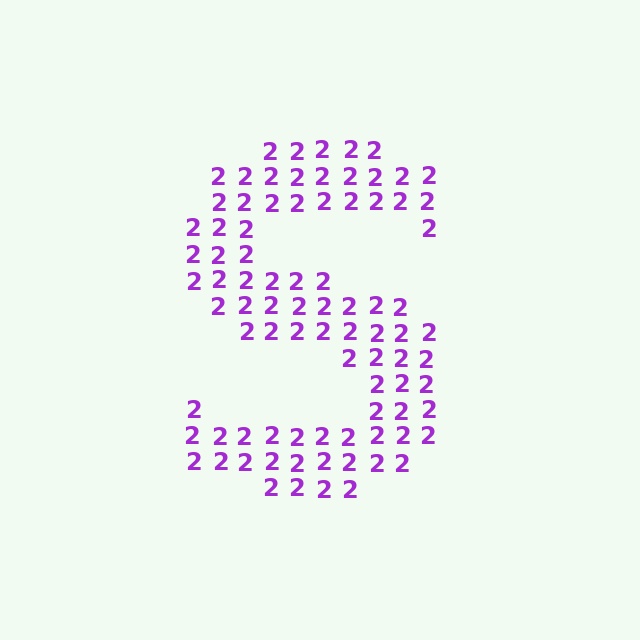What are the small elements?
The small elements are digit 2's.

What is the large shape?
The large shape is the letter S.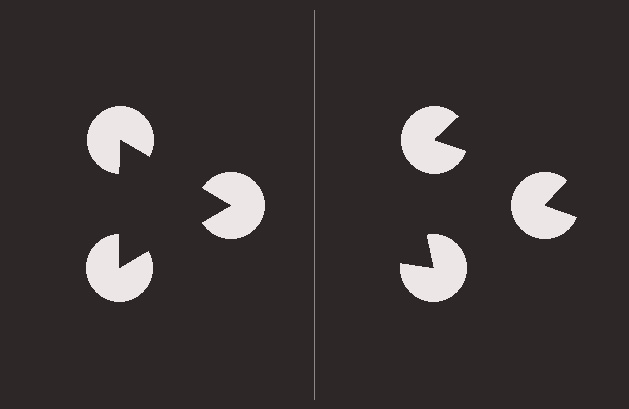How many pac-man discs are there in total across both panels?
6 — 3 on each side.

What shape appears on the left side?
An illusory triangle.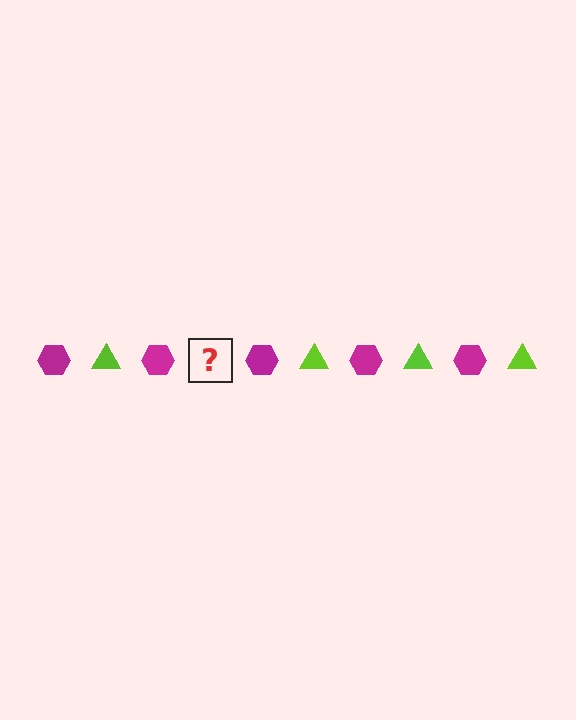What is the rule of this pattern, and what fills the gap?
The rule is that the pattern alternates between magenta hexagon and lime triangle. The gap should be filled with a lime triangle.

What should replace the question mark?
The question mark should be replaced with a lime triangle.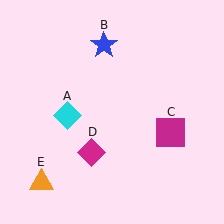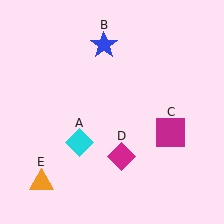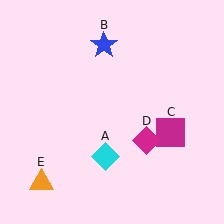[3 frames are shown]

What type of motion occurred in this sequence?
The cyan diamond (object A), magenta diamond (object D) rotated counterclockwise around the center of the scene.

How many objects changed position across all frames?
2 objects changed position: cyan diamond (object A), magenta diamond (object D).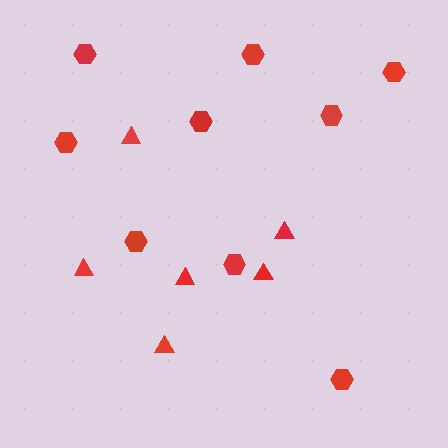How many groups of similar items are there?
There are 2 groups: one group of triangles (6) and one group of hexagons (9).